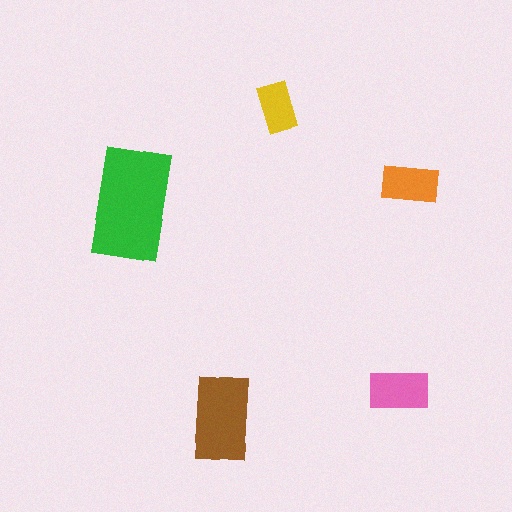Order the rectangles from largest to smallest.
the green one, the brown one, the pink one, the orange one, the yellow one.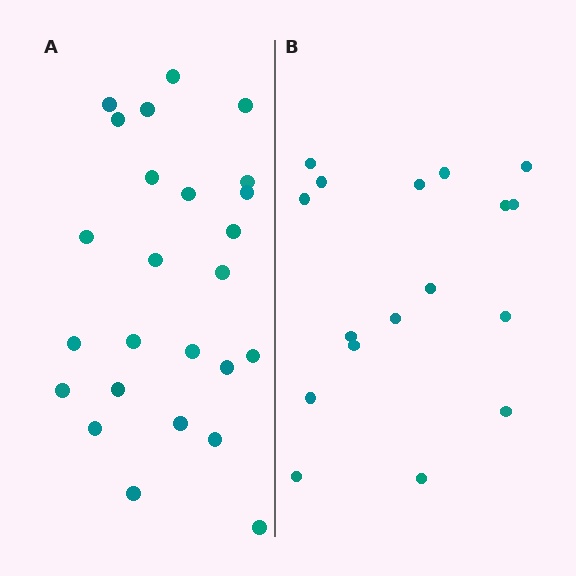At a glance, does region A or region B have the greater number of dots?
Region A (the left region) has more dots.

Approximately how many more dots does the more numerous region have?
Region A has roughly 8 or so more dots than region B.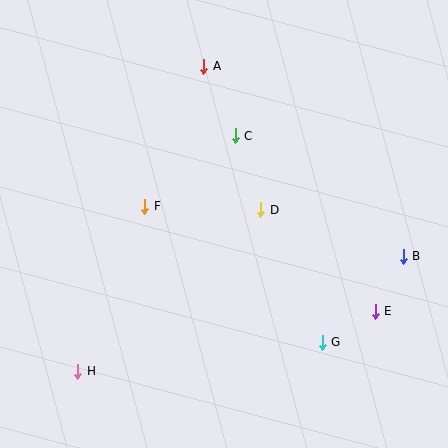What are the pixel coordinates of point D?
Point D is at (261, 210).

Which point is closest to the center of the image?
Point D at (261, 210) is closest to the center.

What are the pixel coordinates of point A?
Point A is at (204, 66).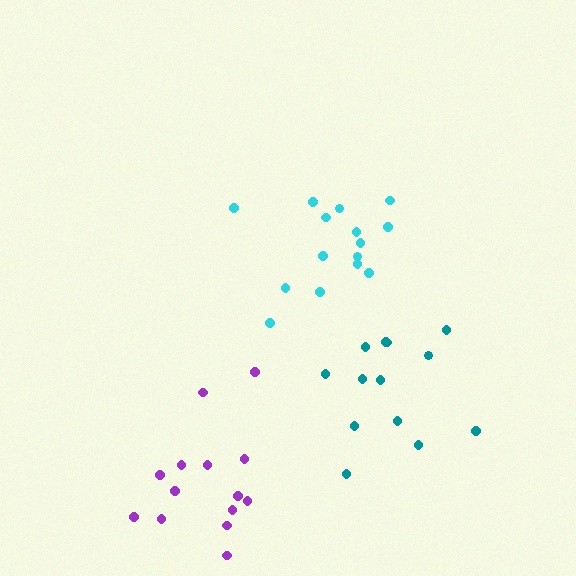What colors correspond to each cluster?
The clusters are colored: teal, cyan, purple.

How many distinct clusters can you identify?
There are 3 distinct clusters.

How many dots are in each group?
Group 1: 13 dots, Group 2: 15 dots, Group 3: 14 dots (42 total).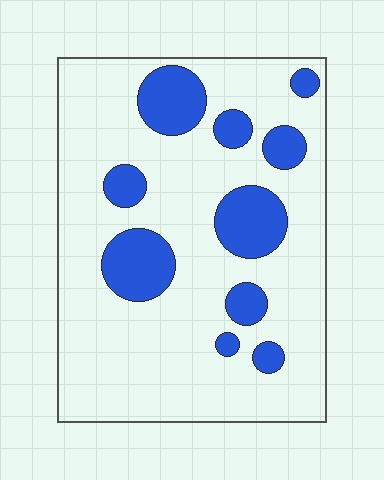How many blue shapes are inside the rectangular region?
10.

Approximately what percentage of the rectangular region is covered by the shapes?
Approximately 20%.